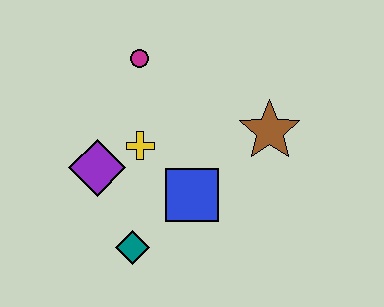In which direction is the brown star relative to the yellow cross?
The brown star is to the right of the yellow cross.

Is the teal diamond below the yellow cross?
Yes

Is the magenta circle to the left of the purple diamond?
No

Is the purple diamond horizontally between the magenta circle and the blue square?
No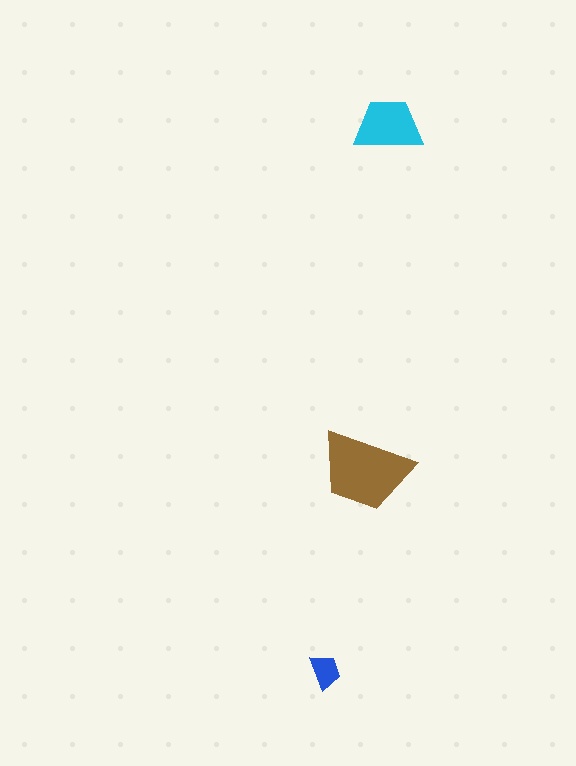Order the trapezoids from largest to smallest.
the brown one, the cyan one, the blue one.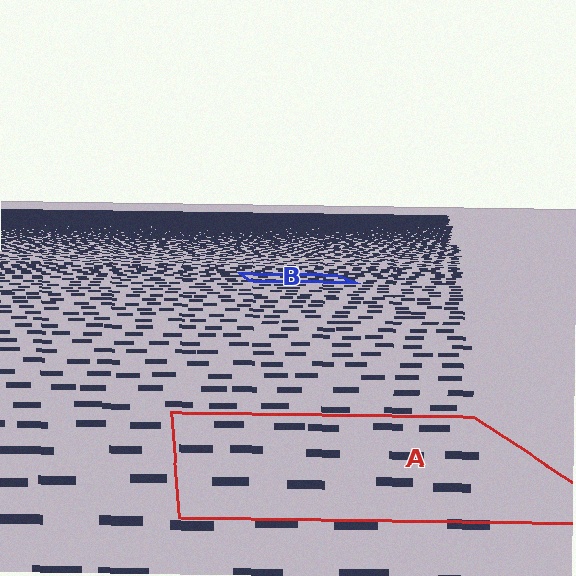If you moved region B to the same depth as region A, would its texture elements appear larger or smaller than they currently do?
They would appear larger. At a closer depth, the same texture elements are projected at a bigger on-screen size.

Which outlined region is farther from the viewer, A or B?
Region B is farther from the viewer — the texture elements inside it appear smaller and more densely packed.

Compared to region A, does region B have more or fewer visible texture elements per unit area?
Region B has more texture elements per unit area — they are packed more densely because it is farther away.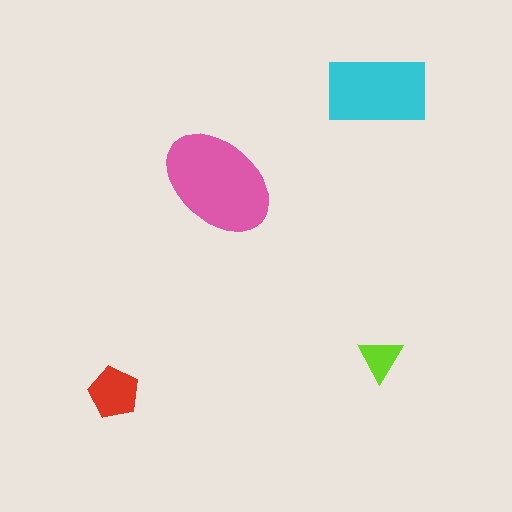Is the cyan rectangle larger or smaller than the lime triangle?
Larger.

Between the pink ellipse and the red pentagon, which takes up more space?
The pink ellipse.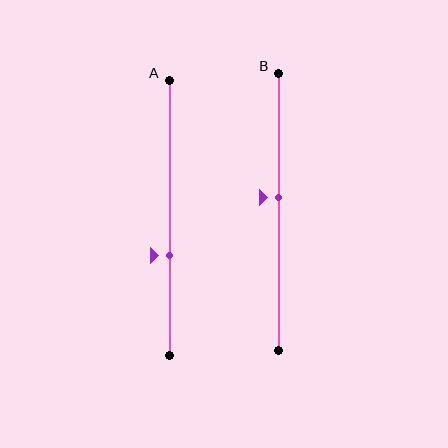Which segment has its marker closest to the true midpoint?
Segment B has its marker closest to the true midpoint.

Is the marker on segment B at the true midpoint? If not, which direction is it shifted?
No, the marker on segment B is shifted upward by about 5% of the segment length.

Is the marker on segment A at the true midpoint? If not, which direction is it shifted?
No, the marker on segment A is shifted downward by about 14% of the segment length.